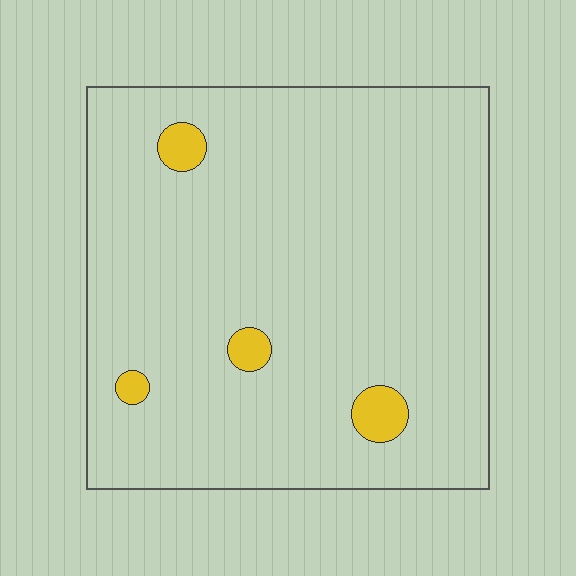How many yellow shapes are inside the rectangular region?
4.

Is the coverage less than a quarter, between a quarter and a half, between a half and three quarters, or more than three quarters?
Less than a quarter.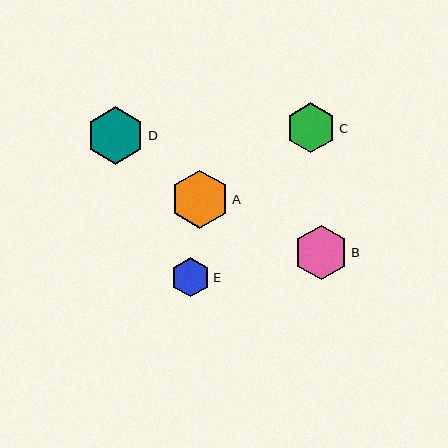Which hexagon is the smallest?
Hexagon E is the smallest with a size of approximately 39 pixels.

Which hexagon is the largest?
Hexagon A is the largest with a size of approximately 59 pixels.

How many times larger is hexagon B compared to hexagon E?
Hexagon B is approximately 1.4 times the size of hexagon E.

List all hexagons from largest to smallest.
From largest to smallest: A, D, B, C, E.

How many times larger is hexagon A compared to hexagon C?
Hexagon A is approximately 1.2 times the size of hexagon C.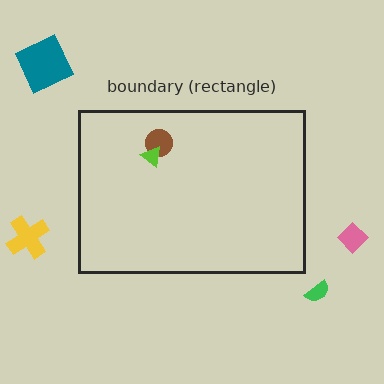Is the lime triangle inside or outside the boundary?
Inside.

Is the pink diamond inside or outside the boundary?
Outside.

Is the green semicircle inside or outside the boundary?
Outside.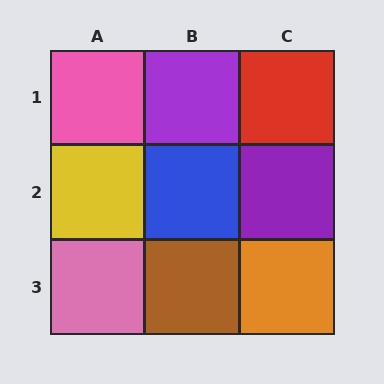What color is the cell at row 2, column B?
Blue.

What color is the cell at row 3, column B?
Brown.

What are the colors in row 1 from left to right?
Pink, purple, red.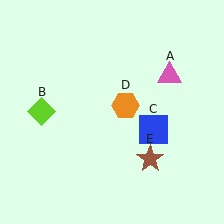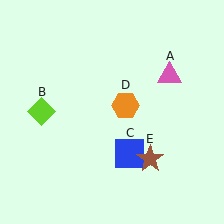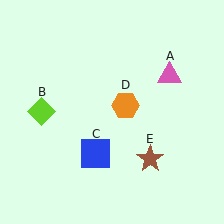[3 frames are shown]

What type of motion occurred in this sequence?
The blue square (object C) rotated clockwise around the center of the scene.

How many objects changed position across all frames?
1 object changed position: blue square (object C).